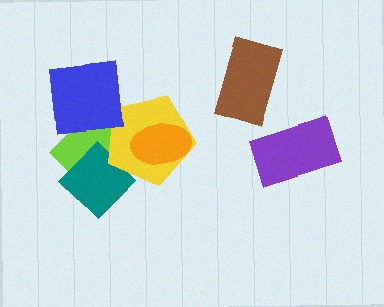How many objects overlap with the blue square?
2 objects overlap with the blue square.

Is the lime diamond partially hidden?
Yes, it is partially covered by another shape.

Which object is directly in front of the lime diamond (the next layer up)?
The teal diamond is directly in front of the lime diamond.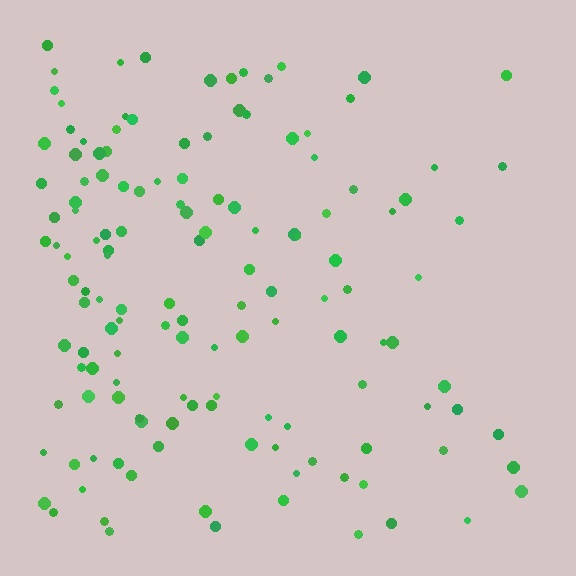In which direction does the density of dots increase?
From right to left, with the left side densest.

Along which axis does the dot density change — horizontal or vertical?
Horizontal.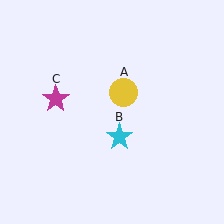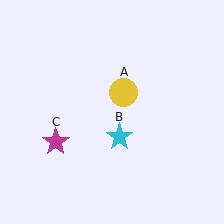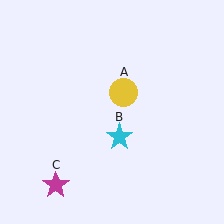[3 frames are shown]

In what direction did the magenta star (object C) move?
The magenta star (object C) moved down.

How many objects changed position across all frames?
1 object changed position: magenta star (object C).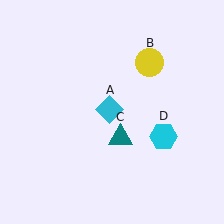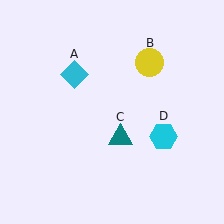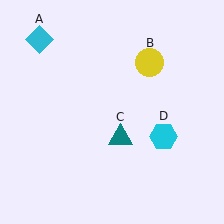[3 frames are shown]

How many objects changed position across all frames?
1 object changed position: cyan diamond (object A).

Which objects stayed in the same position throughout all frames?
Yellow circle (object B) and teal triangle (object C) and cyan hexagon (object D) remained stationary.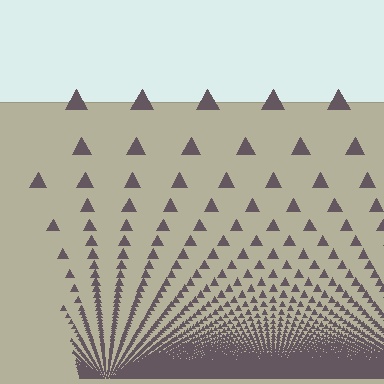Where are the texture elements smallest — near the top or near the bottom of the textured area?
Near the bottom.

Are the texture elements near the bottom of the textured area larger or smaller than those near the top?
Smaller. The gradient is inverted — elements near the bottom are smaller and denser.